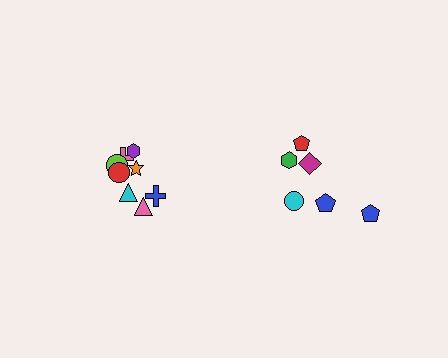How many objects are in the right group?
There are 6 objects.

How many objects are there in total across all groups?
There are 14 objects.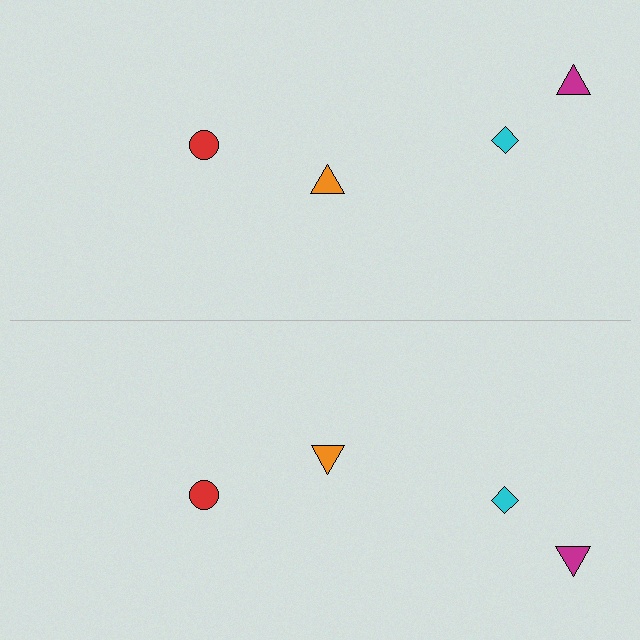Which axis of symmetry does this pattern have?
The pattern has a horizontal axis of symmetry running through the center of the image.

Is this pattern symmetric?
Yes, this pattern has bilateral (reflection) symmetry.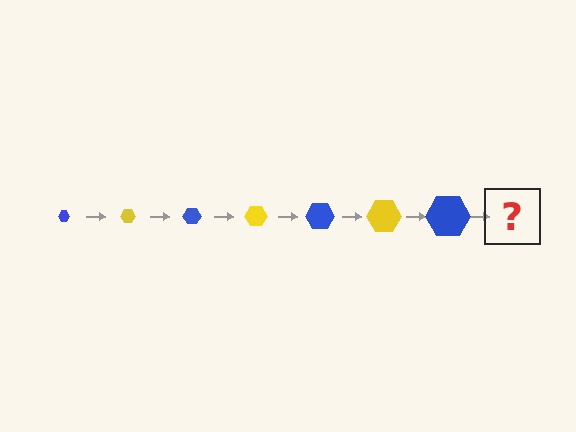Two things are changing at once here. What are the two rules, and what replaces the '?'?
The two rules are that the hexagon grows larger each step and the color cycles through blue and yellow. The '?' should be a yellow hexagon, larger than the previous one.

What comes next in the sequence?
The next element should be a yellow hexagon, larger than the previous one.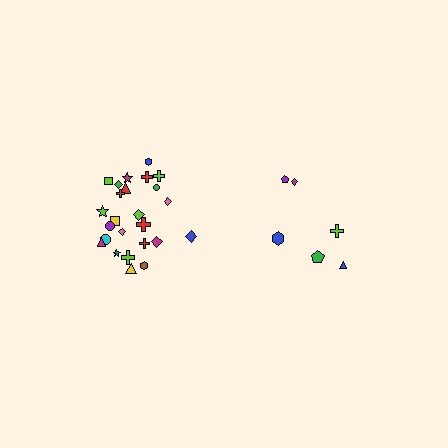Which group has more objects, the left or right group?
The left group.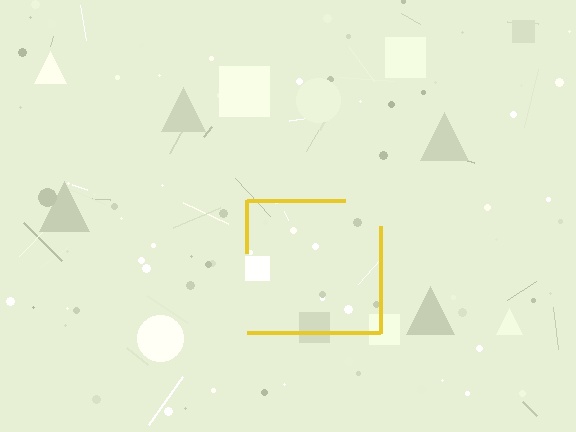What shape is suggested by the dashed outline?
The dashed outline suggests a square.